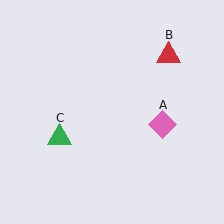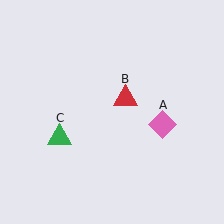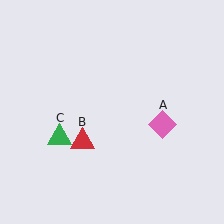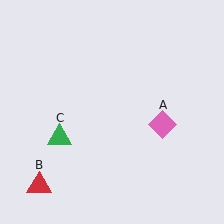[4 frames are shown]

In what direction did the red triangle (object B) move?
The red triangle (object B) moved down and to the left.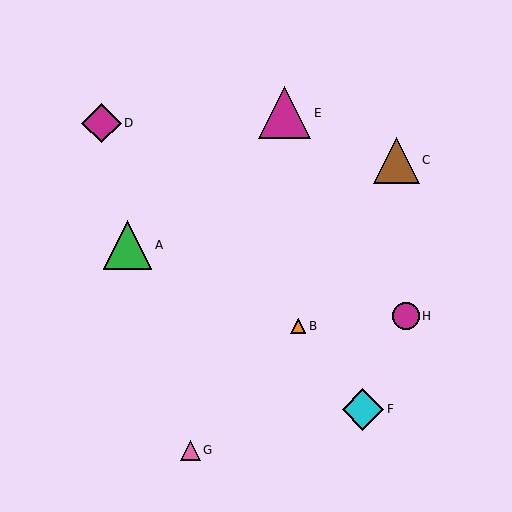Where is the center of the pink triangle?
The center of the pink triangle is at (190, 450).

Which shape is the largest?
The magenta triangle (labeled E) is the largest.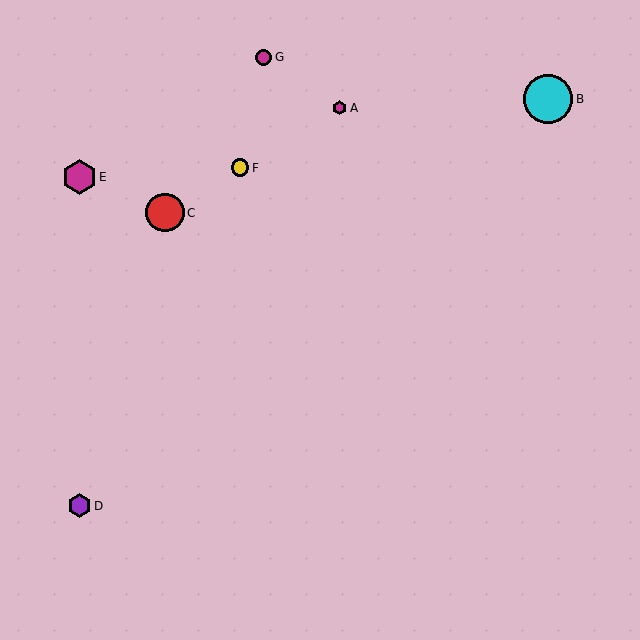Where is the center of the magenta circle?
The center of the magenta circle is at (264, 57).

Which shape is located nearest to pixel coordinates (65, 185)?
The magenta hexagon (labeled E) at (79, 177) is nearest to that location.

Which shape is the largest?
The cyan circle (labeled B) is the largest.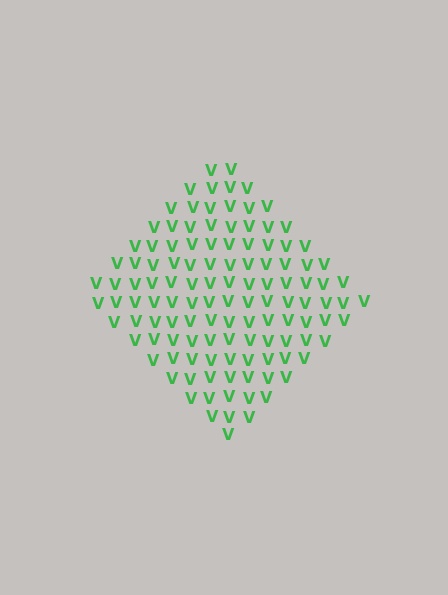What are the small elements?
The small elements are letter V's.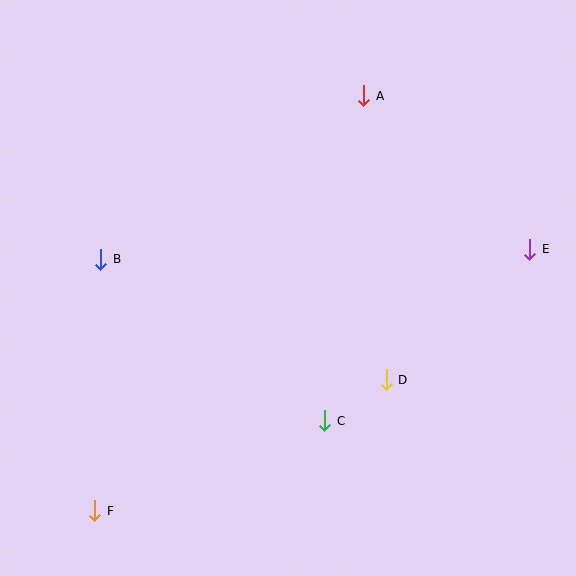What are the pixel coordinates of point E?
Point E is at (530, 249).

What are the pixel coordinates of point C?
Point C is at (325, 421).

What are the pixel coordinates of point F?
Point F is at (95, 511).